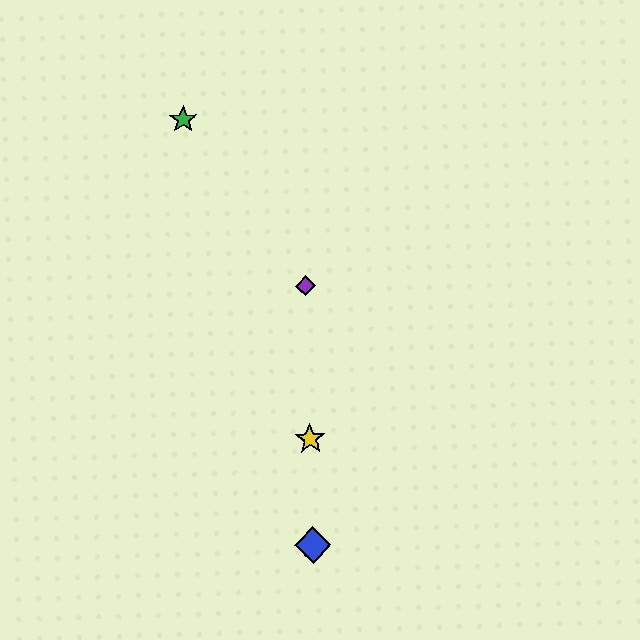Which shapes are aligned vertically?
The red diamond, the blue diamond, the yellow star, the purple diamond are aligned vertically.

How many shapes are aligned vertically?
4 shapes (the red diamond, the blue diamond, the yellow star, the purple diamond) are aligned vertically.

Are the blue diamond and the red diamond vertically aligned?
Yes, both are at x≈313.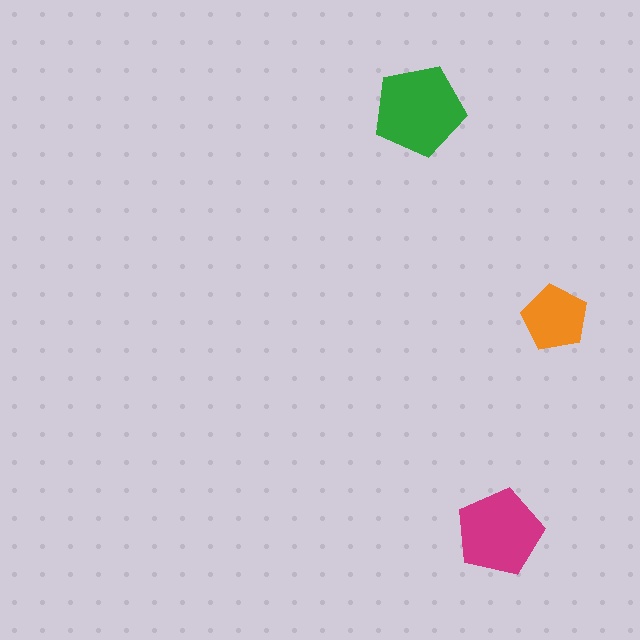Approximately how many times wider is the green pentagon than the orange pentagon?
About 1.5 times wider.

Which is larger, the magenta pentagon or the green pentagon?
The green one.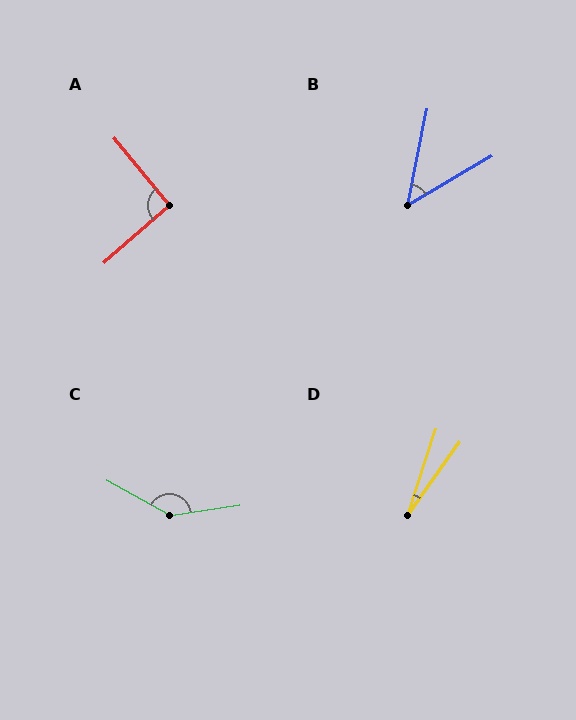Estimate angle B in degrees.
Approximately 48 degrees.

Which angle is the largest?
C, at approximately 142 degrees.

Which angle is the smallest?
D, at approximately 17 degrees.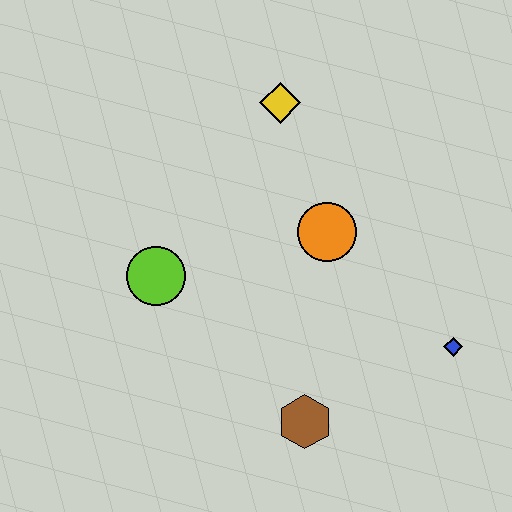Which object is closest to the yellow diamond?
The orange circle is closest to the yellow diamond.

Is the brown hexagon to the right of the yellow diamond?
Yes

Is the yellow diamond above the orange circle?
Yes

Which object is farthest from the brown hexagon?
The yellow diamond is farthest from the brown hexagon.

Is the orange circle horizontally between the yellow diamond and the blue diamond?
Yes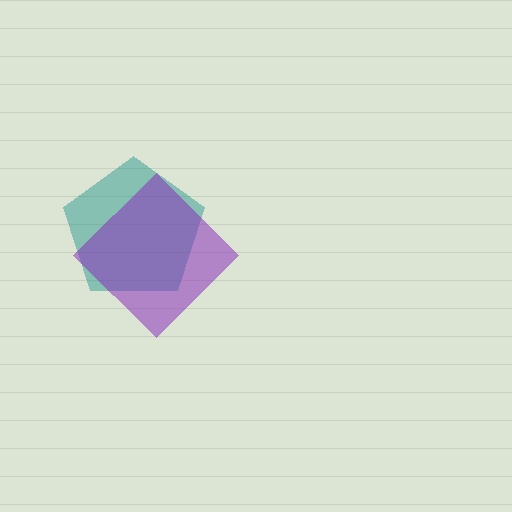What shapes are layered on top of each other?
The layered shapes are: a teal pentagon, a purple diamond.